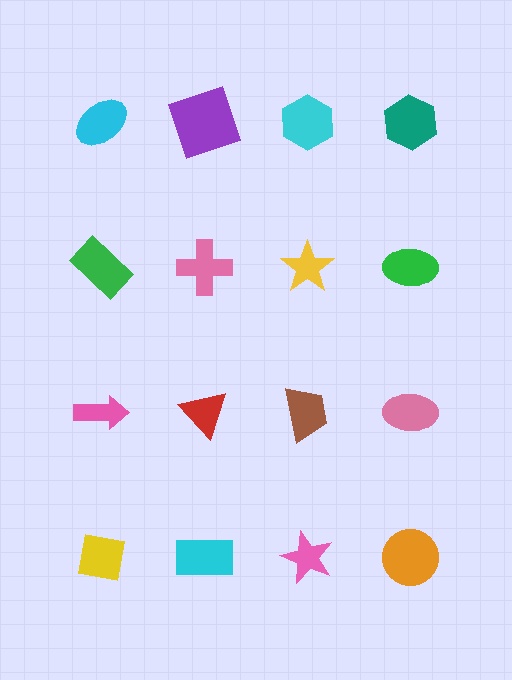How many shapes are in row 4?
4 shapes.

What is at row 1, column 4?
A teal hexagon.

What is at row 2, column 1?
A green rectangle.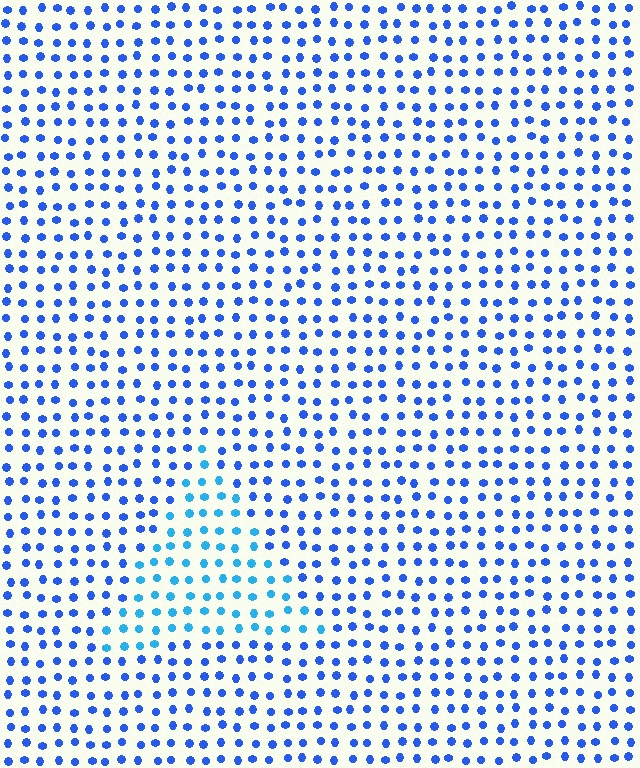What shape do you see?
I see a triangle.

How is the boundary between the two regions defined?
The boundary is defined purely by a slight shift in hue (about 27 degrees). Spacing, size, and orientation are identical on both sides.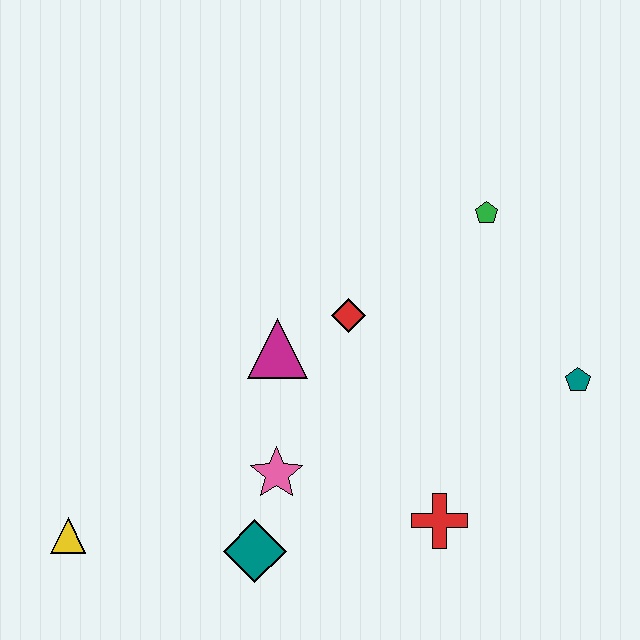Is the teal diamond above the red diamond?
No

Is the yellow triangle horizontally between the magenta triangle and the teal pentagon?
No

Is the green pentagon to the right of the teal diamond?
Yes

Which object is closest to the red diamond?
The magenta triangle is closest to the red diamond.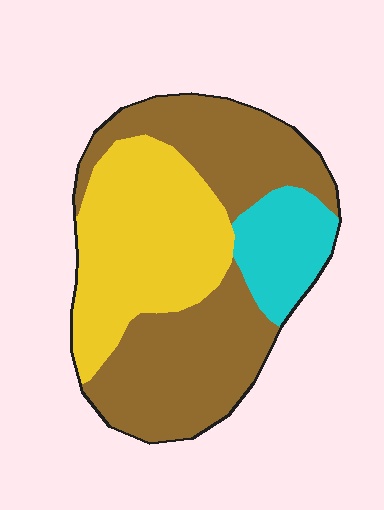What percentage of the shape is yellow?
Yellow covers around 35% of the shape.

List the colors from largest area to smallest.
From largest to smallest: brown, yellow, cyan.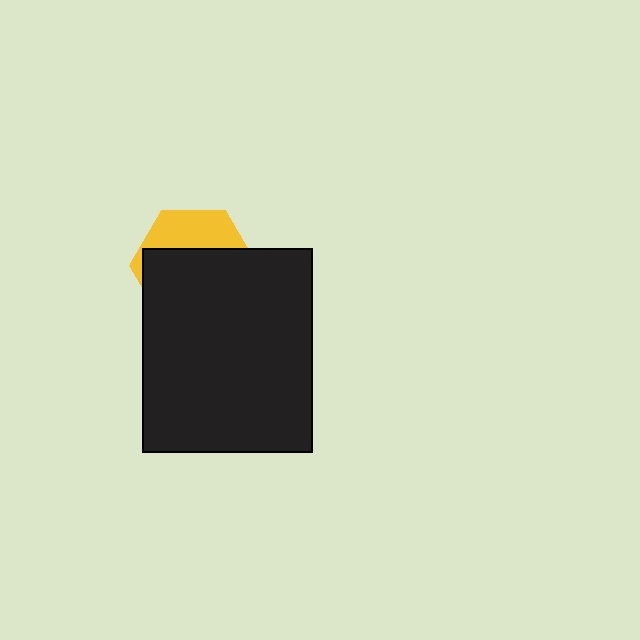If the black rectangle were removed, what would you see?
You would see the complete yellow hexagon.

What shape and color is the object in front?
The object in front is a black rectangle.